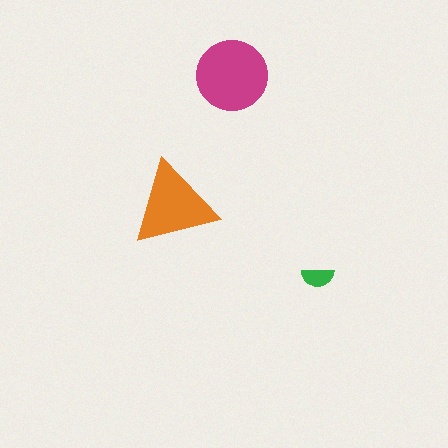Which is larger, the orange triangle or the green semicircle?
The orange triangle.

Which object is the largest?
The magenta circle.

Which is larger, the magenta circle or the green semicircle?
The magenta circle.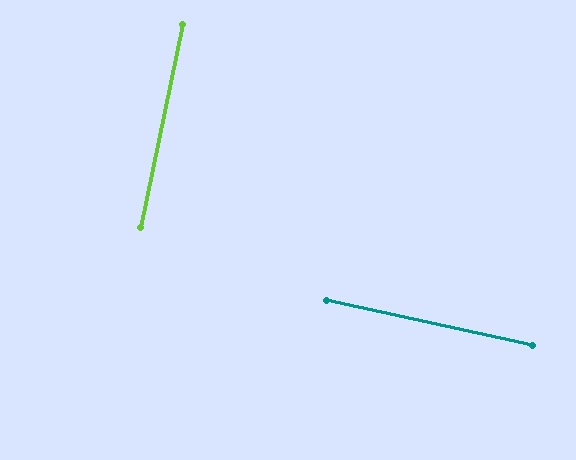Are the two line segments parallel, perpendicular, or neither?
Perpendicular — they meet at approximately 89°.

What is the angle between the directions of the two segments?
Approximately 89 degrees.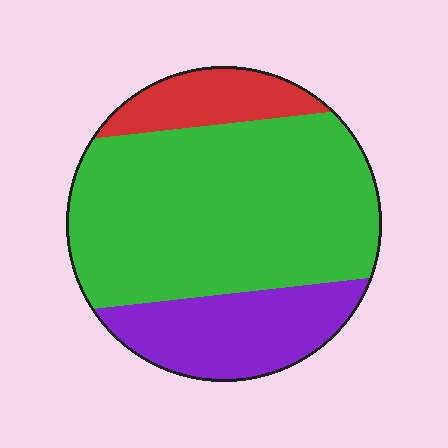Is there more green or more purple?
Green.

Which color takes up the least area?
Red, at roughly 15%.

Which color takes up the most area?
Green, at roughly 65%.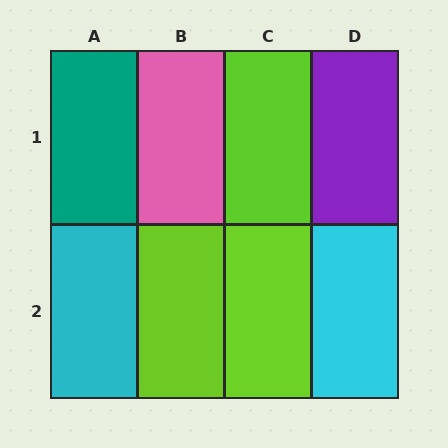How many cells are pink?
1 cell is pink.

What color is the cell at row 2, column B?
Lime.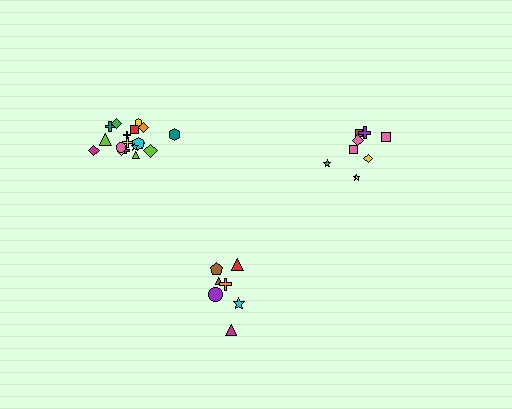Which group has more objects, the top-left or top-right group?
The top-left group.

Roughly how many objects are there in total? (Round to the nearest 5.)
Roughly 35 objects in total.